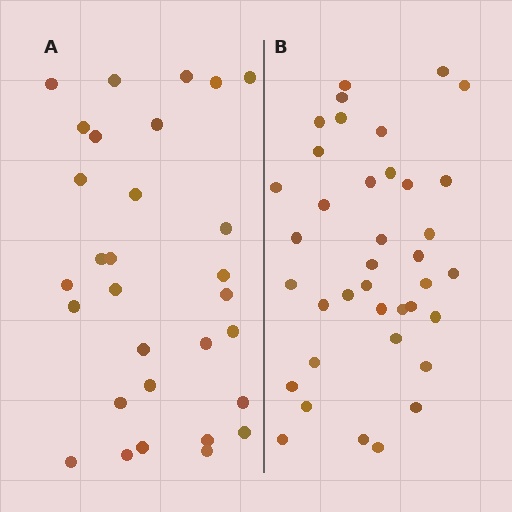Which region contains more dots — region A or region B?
Region B (the right region) has more dots.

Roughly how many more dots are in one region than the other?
Region B has roughly 8 or so more dots than region A.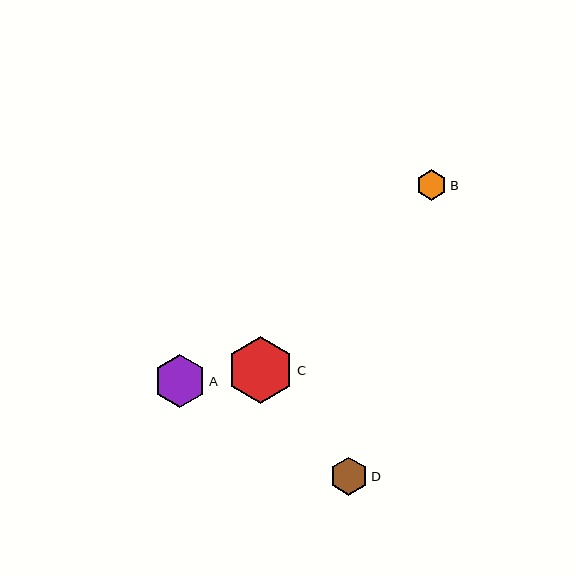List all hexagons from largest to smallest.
From largest to smallest: C, A, D, B.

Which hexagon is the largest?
Hexagon C is the largest with a size of approximately 66 pixels.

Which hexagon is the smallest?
Hexagon B is the smallest with a size of approximately 30 pixels.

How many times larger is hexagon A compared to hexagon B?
Hexagon A is approximately 1.7 times the size of hexagon B.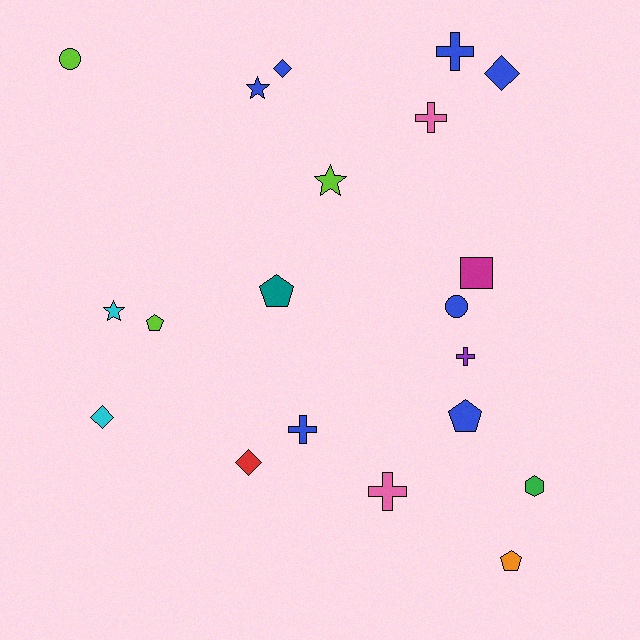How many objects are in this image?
There are 20 objects.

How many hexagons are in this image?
There is 1 hexagon.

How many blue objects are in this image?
There are 7 blue objects.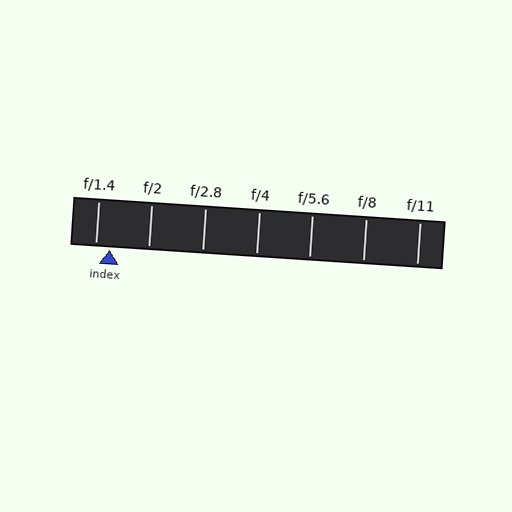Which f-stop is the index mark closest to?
The index mark is closest to f/1.4.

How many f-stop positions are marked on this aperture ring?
There are 7 f-stop positions marked.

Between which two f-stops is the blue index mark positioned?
The index mark is between f/1.4 and f/2.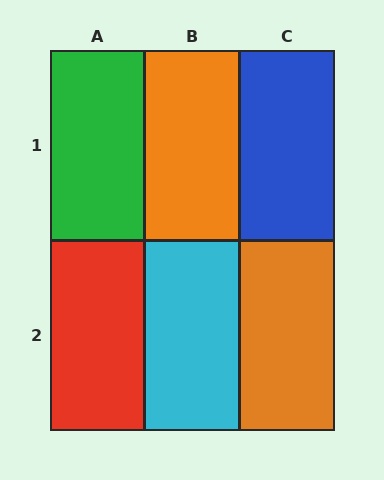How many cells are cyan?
1 cell is cyan.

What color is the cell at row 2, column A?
Red.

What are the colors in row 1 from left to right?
Green, orange, blue.